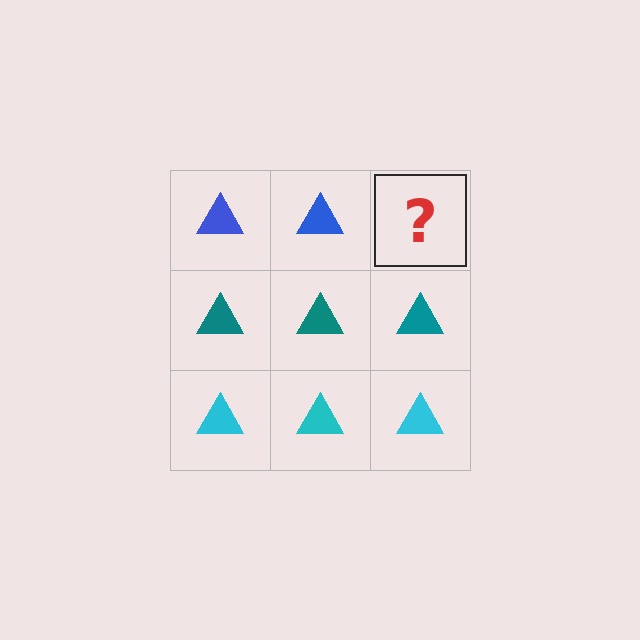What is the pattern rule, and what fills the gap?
The rule is that each row has a consistent color. The gap should be filled with a blue triangle.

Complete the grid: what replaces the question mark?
The question mark should be replaced with a blue triangle.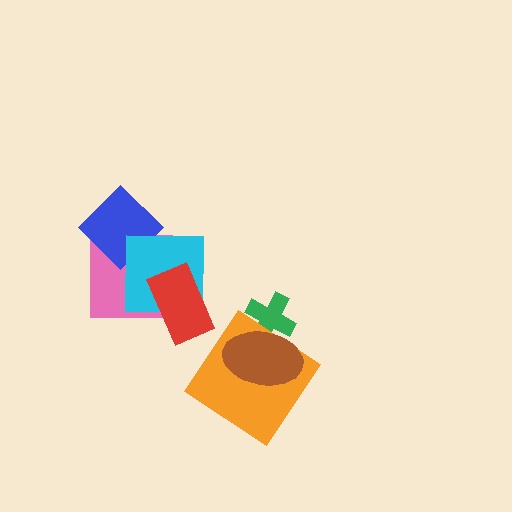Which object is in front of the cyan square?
The red rectangle is in front of the cyan square.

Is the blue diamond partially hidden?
Yes, it is partially covered by another shape.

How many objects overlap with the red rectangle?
2 objects overlap with the red rectangle.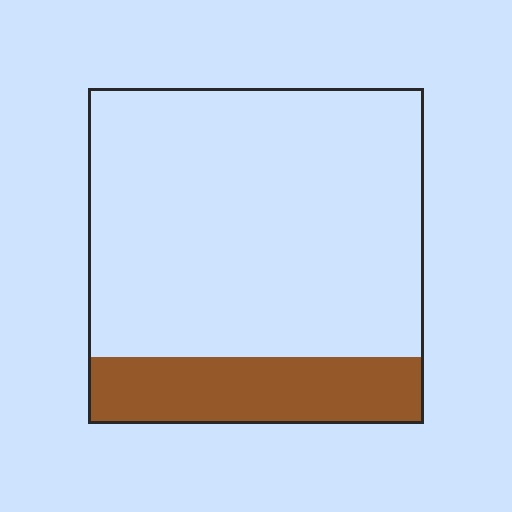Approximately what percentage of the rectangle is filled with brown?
Approximately 20%.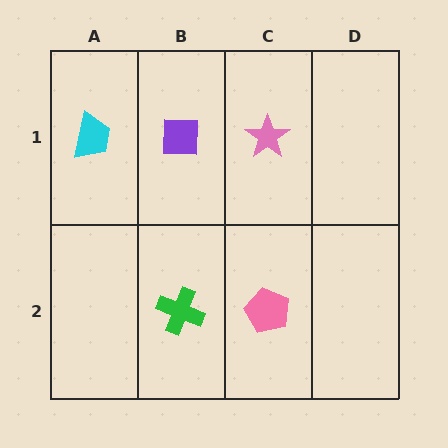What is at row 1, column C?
A pink star.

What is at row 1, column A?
A cyan trapezoid.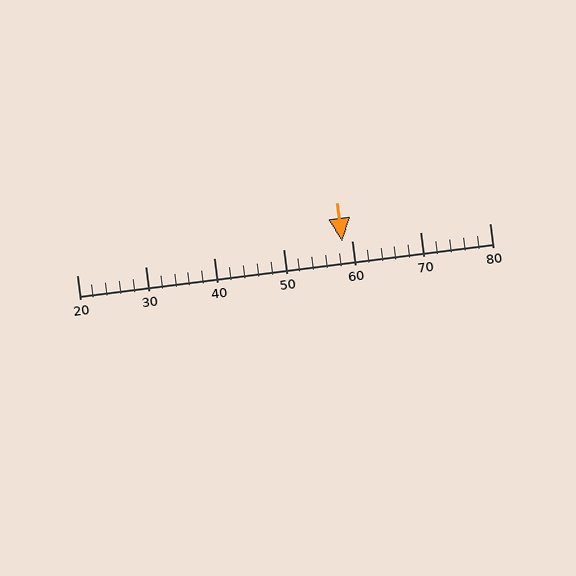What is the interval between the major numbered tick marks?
The major tick marks are spaced 10 units apart.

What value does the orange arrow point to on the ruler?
The orange arrow points to approximately 59.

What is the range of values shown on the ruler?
The ruler shows values from 20 to 80.